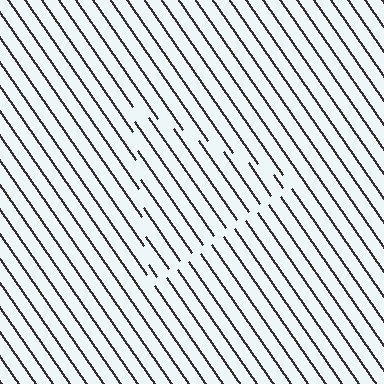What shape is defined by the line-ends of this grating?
An illusory triangle. The interior of the shape contains the same grating, shifted by half a period — the contour is defined by the phase discontinuity where line-ends from the inner and outer gratings abut.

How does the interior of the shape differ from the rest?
The interior of the shape contains the same grating, shifted by half a period — the contour is defined by the phase discontinuity where line-ends from the inner and outer gratings abut.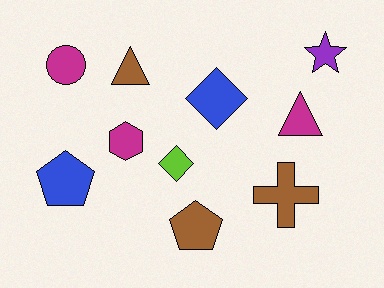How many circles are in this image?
There is 1 circle.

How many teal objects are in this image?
There are no teal objects.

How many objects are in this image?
There are 10 objects.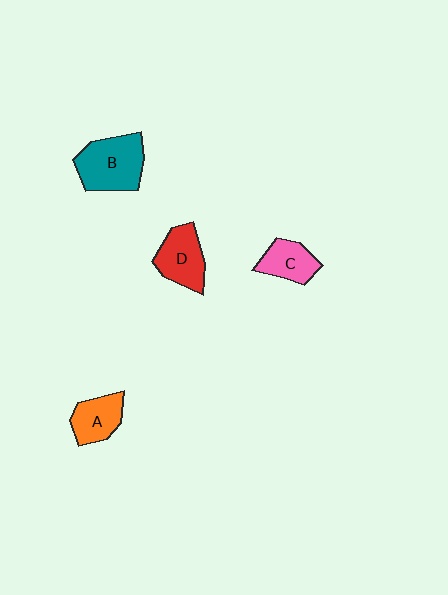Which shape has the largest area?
Shape B (teal).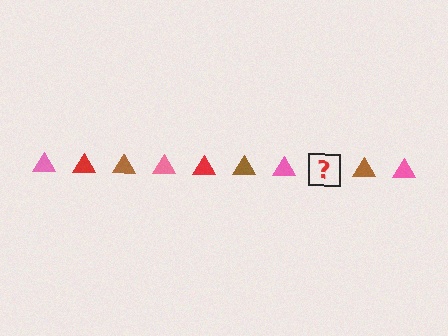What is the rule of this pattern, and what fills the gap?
The rule is that the pattern cycles through pink, red, brown triangles. The gap should be filled with a red triangle.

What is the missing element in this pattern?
The missing element is a red triangle.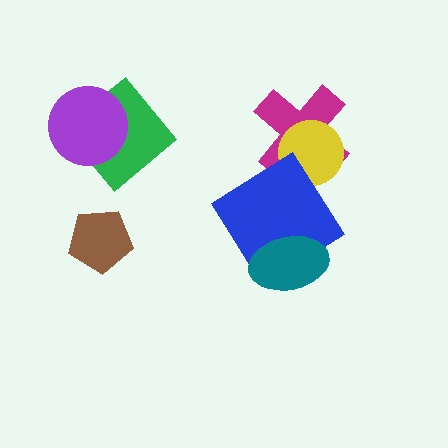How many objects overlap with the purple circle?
1 object overlaps with the purple circle.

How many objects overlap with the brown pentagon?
0 objects overlap with the brown pentagon.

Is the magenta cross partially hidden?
Yes, it is partially covered by another shape.